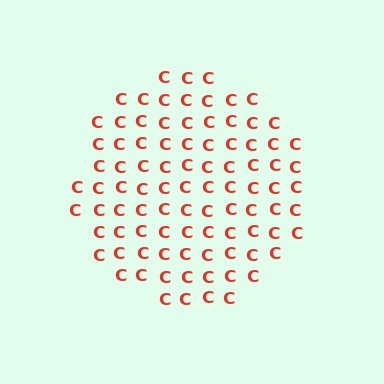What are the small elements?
The small elements are letter C's.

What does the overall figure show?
The overall figure shows a circle.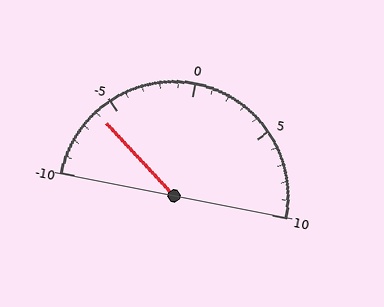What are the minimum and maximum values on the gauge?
The gauge ranges from -10 to 10.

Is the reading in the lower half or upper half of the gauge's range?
The reading is in the lower half of the range (-10 to 10).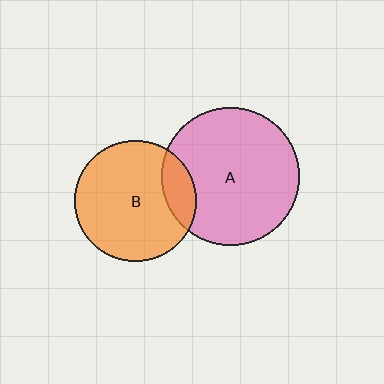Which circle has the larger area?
Circle A (pink).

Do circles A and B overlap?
Yes.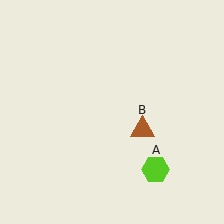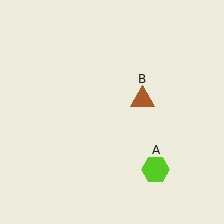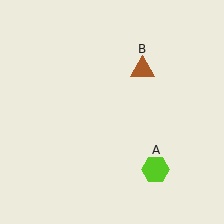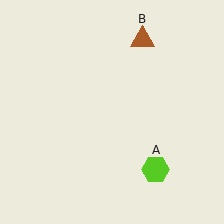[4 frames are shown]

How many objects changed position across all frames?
1 object changed position: brown triangle (object B).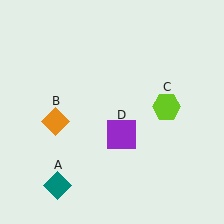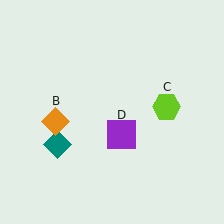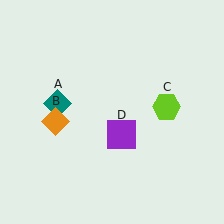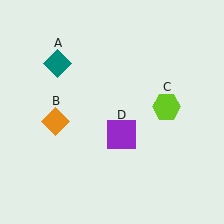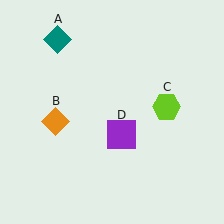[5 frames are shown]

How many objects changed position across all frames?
1 object changed position: teal diamond (object A).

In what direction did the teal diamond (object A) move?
The teal diamond (object A) moved up.